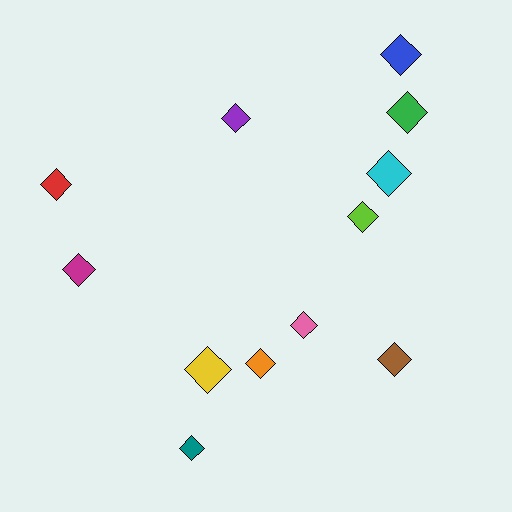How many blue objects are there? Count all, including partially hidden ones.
There is 1 blue object.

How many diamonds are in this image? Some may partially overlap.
There are 12 diamonds.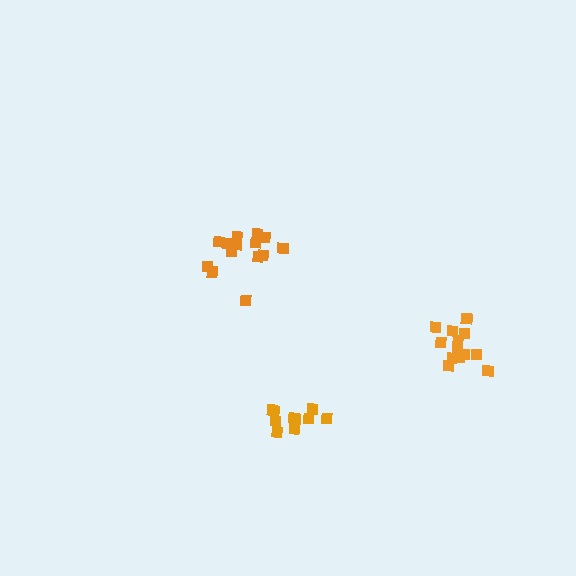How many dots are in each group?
Group 1: 13 dots, Group 2: 10 dots, Group 3: 14 dots (37 total).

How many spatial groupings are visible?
There are 3 spatial groupings.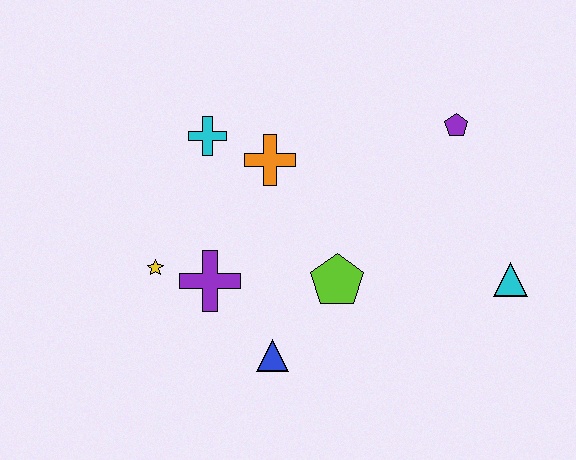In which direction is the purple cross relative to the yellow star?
The purple cross is to the right of the yellow star.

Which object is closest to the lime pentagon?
The blue triangle is closest to the lime pentagon.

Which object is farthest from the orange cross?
The cyan triangle is farthest from the orange cross.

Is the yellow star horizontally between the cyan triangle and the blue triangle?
No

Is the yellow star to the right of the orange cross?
No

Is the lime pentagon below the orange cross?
Yes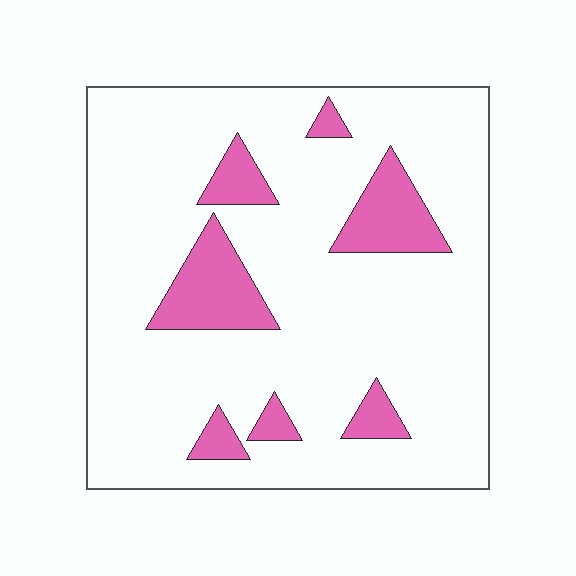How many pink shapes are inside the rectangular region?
7.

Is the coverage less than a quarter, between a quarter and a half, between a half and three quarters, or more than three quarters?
Less than a quarter.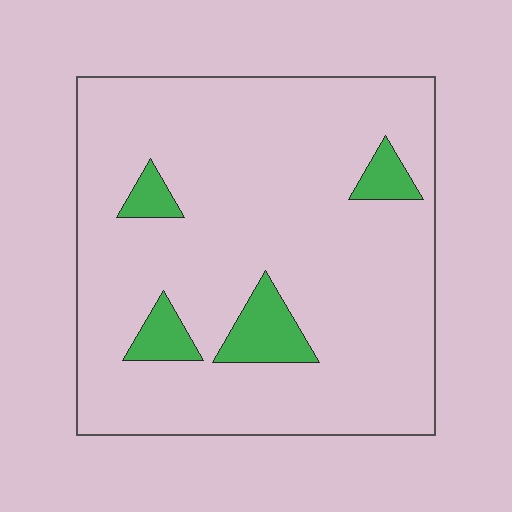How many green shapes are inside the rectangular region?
4.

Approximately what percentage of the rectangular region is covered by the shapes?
Approximately 10%.